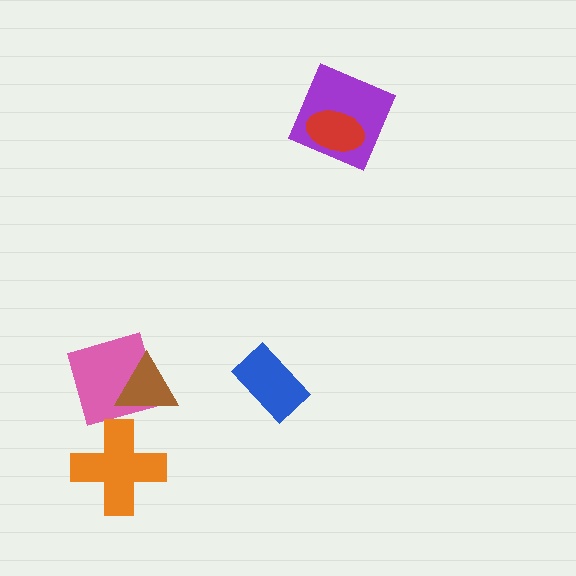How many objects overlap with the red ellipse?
1 object overlaps with the red ellipse.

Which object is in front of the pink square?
The brown triangle is in front of the pink square.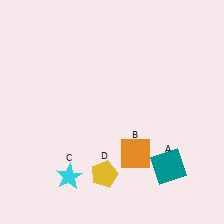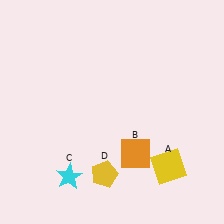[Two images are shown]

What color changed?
The square (A) changed from teal in Image 1 to yellow in Image 2.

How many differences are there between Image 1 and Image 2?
There is 1 difference between the two images.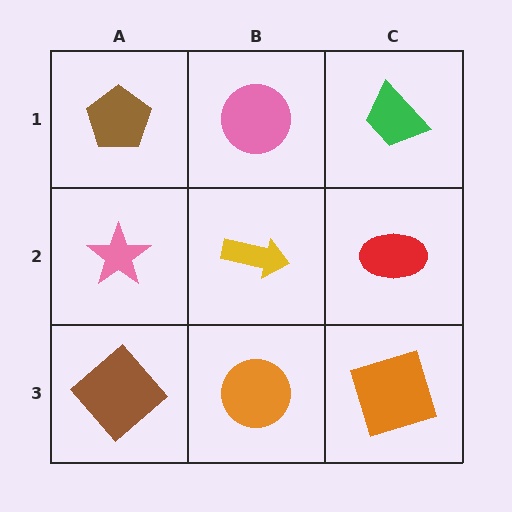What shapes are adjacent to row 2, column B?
A pink circle (row 1, column B), an orange circle (row 3, column B), a pink star (row 2, column A), a red ellipse (row 2, column C).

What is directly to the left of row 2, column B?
A pink star.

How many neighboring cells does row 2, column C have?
3.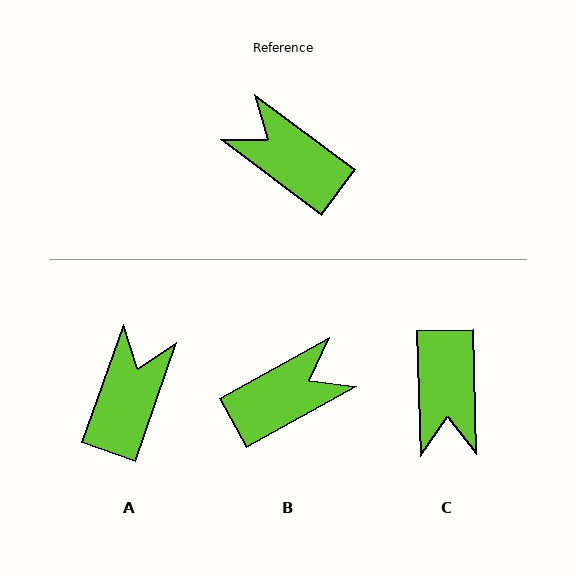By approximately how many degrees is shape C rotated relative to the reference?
Approximately 129 degrees counter-clockwise.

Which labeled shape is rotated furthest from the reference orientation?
C, about 129 degrees away.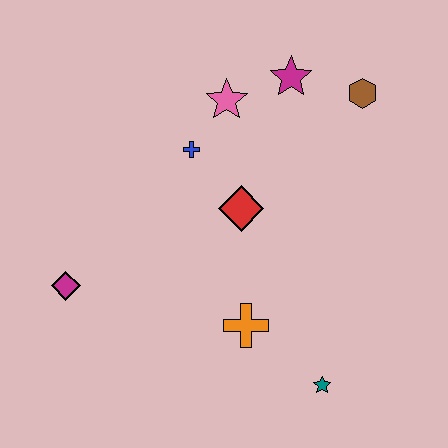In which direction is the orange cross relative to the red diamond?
The orange cross is below the red diamond.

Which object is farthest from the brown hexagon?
The magenta diamond is farthest from the brown hexagon.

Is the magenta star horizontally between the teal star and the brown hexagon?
No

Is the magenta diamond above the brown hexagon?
No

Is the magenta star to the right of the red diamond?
Yes